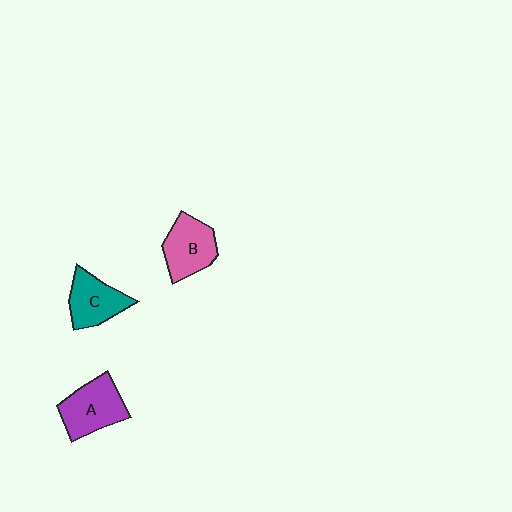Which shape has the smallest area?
Shape C (teal).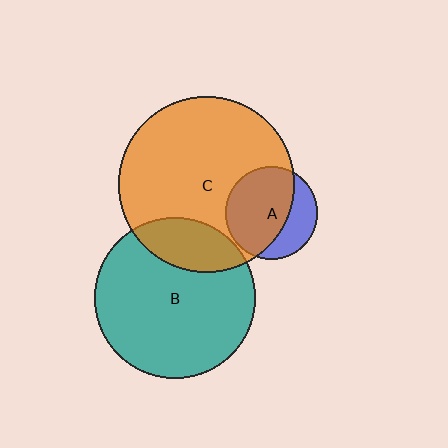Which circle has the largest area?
Circle C (orange).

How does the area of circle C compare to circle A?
Approximately 3.6 times.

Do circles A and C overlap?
Yes.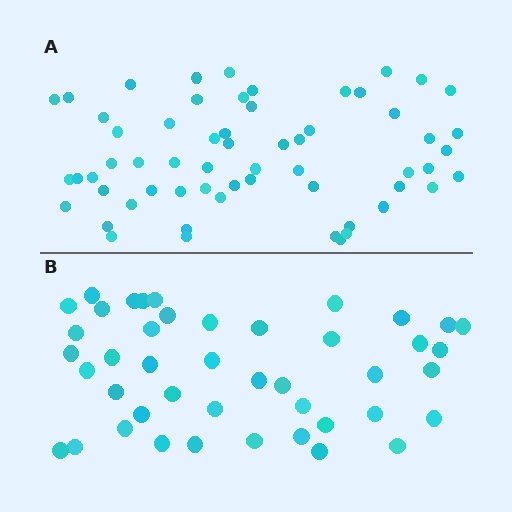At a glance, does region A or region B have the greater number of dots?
Region A (the top region) has more dots.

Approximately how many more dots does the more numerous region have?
Region A has approximately 15 more dots than region B.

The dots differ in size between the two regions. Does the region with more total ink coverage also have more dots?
No. Region B has more total ink coverage because its dots are larger, but region A actually contains more individual dots. Total area can be misleading — the number of items is what matters here.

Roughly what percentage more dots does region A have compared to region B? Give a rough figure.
About 35% more.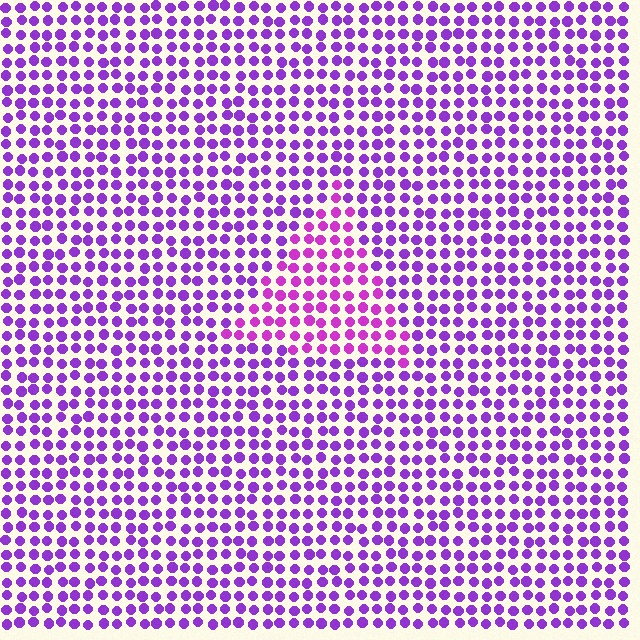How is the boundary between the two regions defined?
The boundary is defined purely by a slight shift in hue (about 26 degrees). Spacing, size, and orientation are identical on both sides.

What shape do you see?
I see a triangle.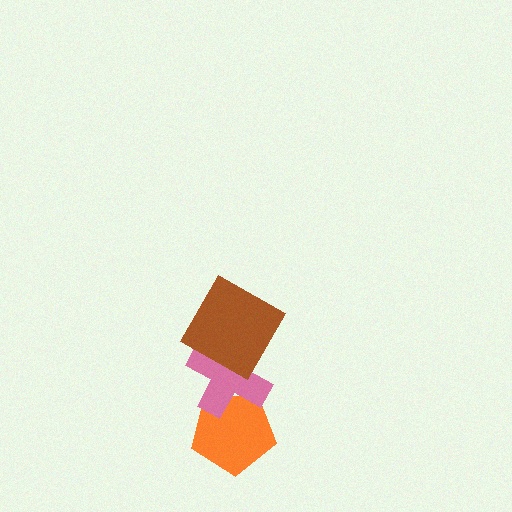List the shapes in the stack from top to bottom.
From top to bottom: the brown square, the pink cross, the orange pentagon.